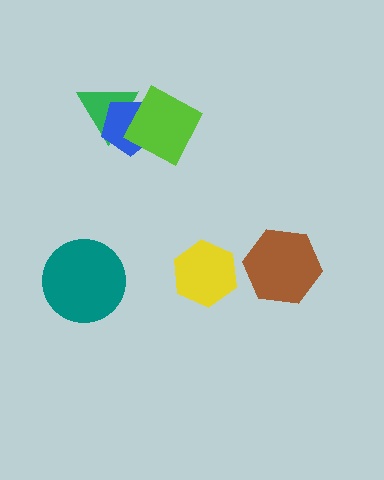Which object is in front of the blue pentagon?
The lime diamond is in front of the blue pentagon.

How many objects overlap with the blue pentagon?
2 objects overlap with the blue pentagon.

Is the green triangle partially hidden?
Yes, it is partially covered by another shape.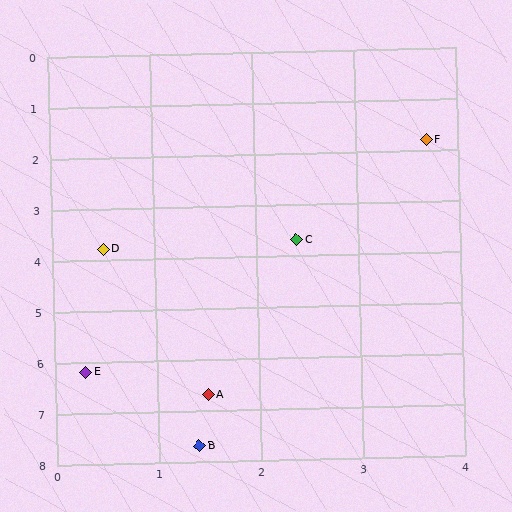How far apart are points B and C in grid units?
Points B and C are about 4.1 grid units apart.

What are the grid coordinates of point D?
Point D is at approximately (0.5, 3.8).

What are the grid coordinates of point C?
Point C is at approximately (2.4, 3.7).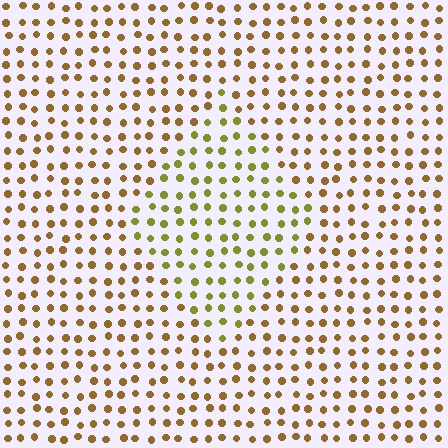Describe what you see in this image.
The image is filled with small brown elements in a uniform arrangement. A diamond-shaped region is visible where the elements are tinted to a slightly different hue, forming a subtle color boundary.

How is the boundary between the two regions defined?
The boundary is defined purely by a slight shift in hue (about 33 degrees). Spacing, size, and orientation are identical on both sides.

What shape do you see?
I see a diamond.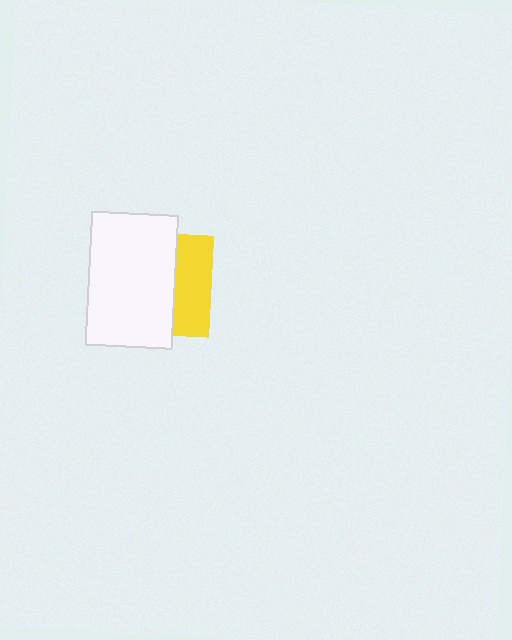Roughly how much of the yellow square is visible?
A small part of it is visible (roughly 35%).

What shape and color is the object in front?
The object in front is a white rectangle.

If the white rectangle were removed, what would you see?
You would see the complete yellow square.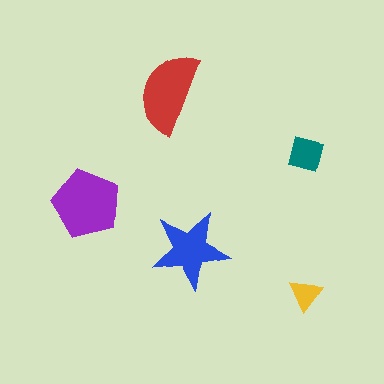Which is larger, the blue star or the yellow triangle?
The blue star.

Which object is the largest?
The purple pentagon.